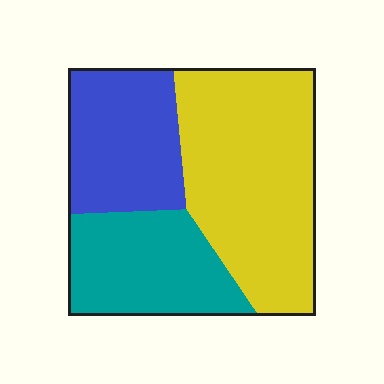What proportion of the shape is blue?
Blue takes up between a quarter and a half of the shape.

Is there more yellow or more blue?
Yellow.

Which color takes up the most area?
Yellow, at roughly 45%.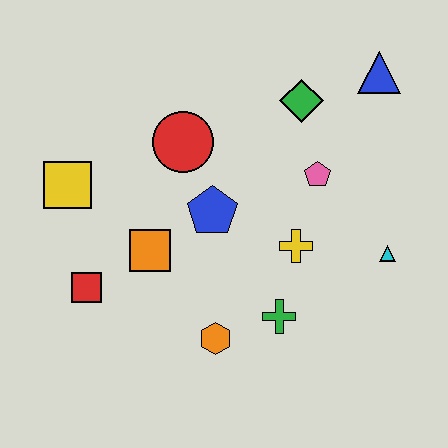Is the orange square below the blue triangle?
Yes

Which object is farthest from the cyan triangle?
The yellow square is farthest from the cyan triangle.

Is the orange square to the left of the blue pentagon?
Yes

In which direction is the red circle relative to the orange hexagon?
The red circle is above the orange hexagon.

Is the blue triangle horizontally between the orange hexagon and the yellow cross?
No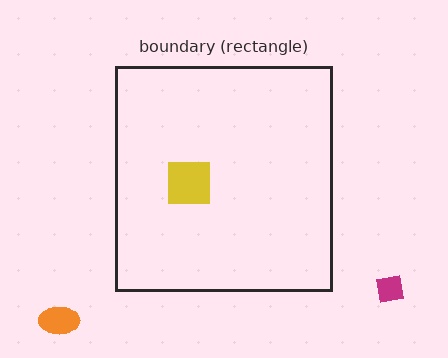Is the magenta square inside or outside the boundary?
Outside.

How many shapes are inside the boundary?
1 inside, 2 outside.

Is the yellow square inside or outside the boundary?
Inside.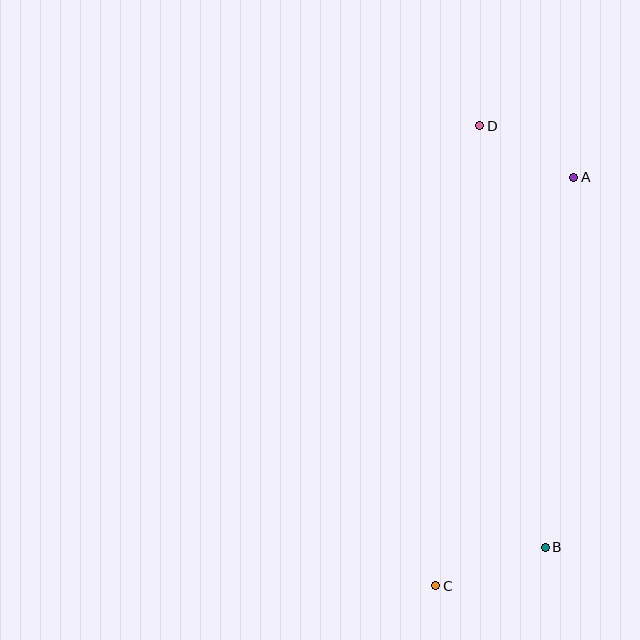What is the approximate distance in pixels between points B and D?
The distance between B and D is approximately 426 pixels.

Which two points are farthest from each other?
Points C and D are farthest from each other.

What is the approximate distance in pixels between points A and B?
The distance between A and B is approximately 371 pixels.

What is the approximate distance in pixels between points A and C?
The distance between A and C is approximately 431 pixels.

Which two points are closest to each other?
Points A and D are closest to each other.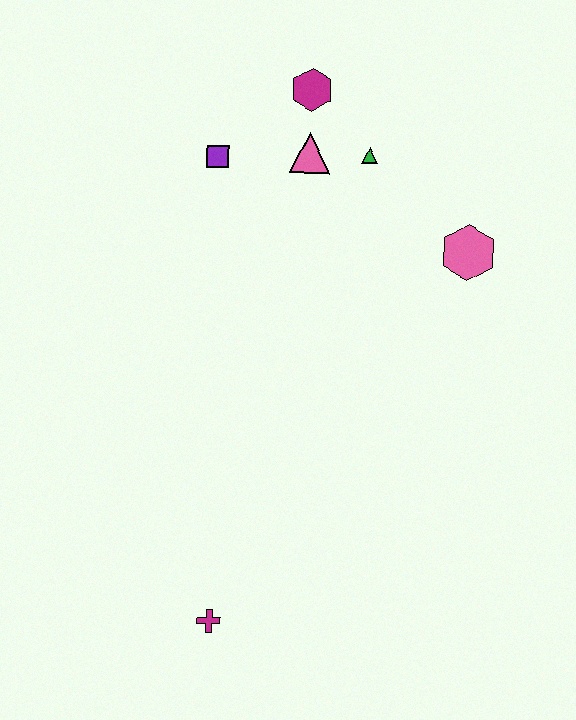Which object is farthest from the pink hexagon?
The magenta cross is farthest from the pink hexagon.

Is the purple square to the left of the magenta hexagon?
Yes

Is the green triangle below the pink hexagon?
No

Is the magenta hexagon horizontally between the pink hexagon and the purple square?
Yes